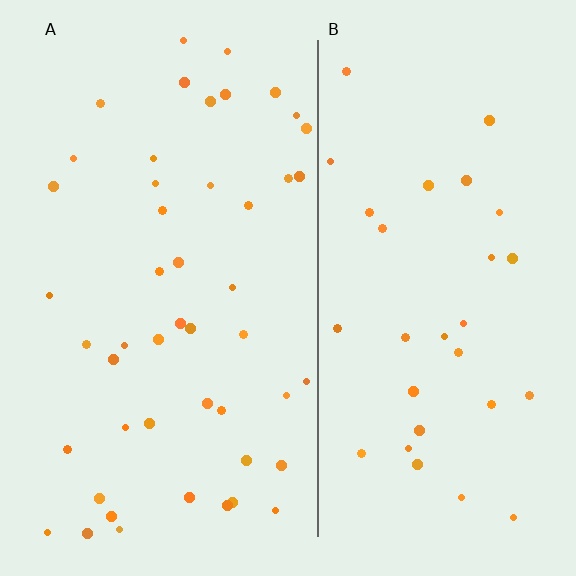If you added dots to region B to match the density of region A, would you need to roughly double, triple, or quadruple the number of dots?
Approximately double.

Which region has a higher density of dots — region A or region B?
A (the left).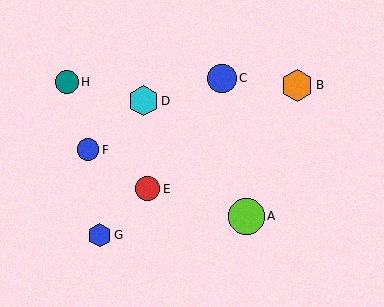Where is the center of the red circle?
The center of the red circle is at (147, 189).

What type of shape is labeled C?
Shape C is a blue circle.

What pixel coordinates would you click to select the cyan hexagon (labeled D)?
Click at (143, 101) to select the cyan hexagon D.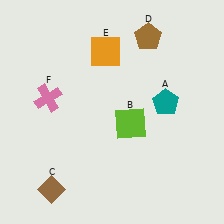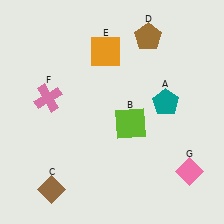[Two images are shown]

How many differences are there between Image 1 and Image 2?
There is 1 difference between the two images.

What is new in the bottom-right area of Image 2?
A pink diamond (G) was added in the bottom-right area of Image 2.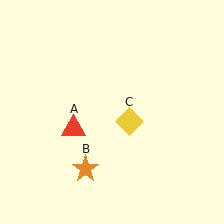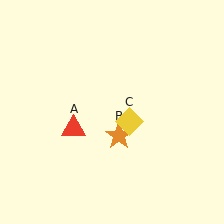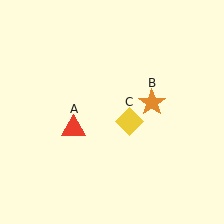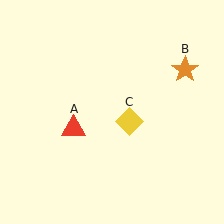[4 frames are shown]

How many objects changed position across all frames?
1 object changed position: orange star (object B).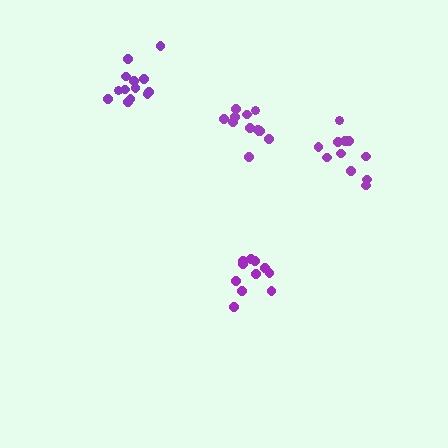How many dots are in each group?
Group 1: 11 dots, Group 2: 13 dots, Group 3: 11 dots, Group 4: 12 dots (47 total).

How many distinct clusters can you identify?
There are 4 distinct clusters.